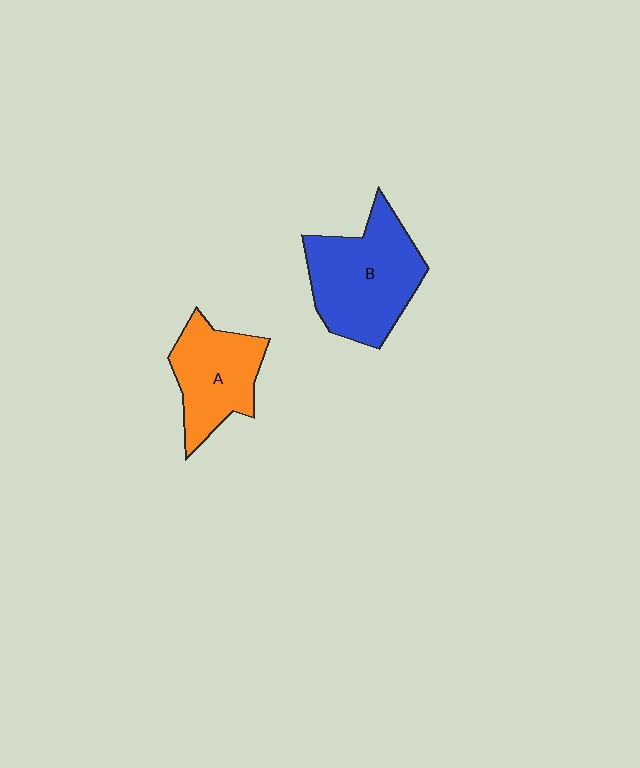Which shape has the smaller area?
Shape A (orange).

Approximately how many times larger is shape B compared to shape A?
Approximately 1.4 times.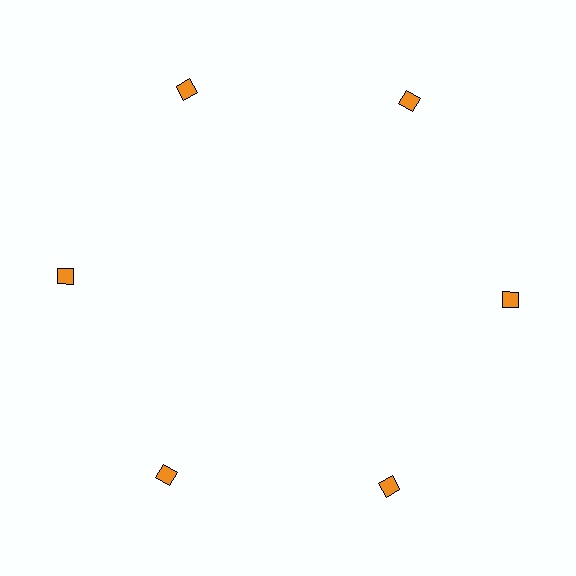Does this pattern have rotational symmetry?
Yes, this pattern has 6-fold rotational symmetry. It looks the same after rotating 60 degrees around the center.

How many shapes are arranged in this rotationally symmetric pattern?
There are 6 shapes, arranged in 6 groups of 1.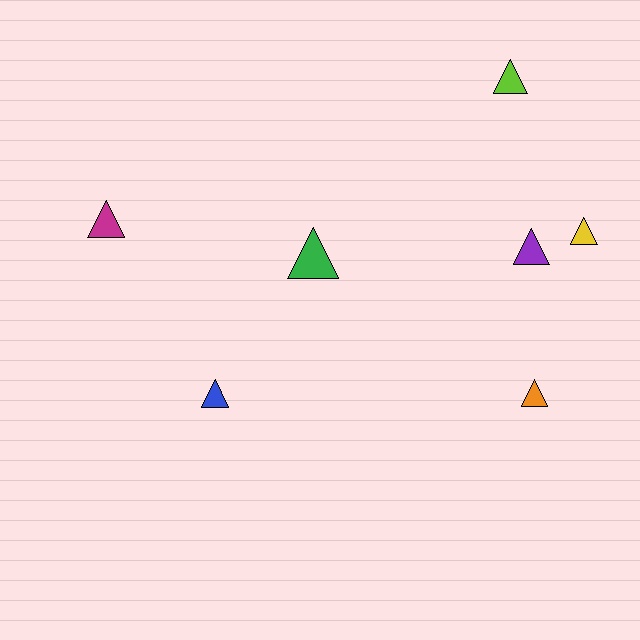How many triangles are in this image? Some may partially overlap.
There are 7 triangles.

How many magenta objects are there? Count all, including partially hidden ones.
There is 1 magenta object.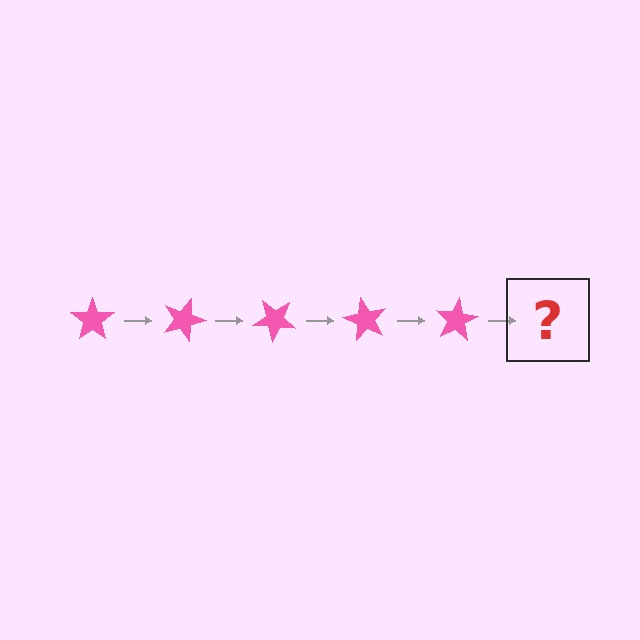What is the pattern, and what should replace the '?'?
The pattern is that the star rotates 20 degrees each step. The '?' should be a pink star rotated 100 degrees.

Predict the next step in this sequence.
The next step is a pink star rotated 100 degrees.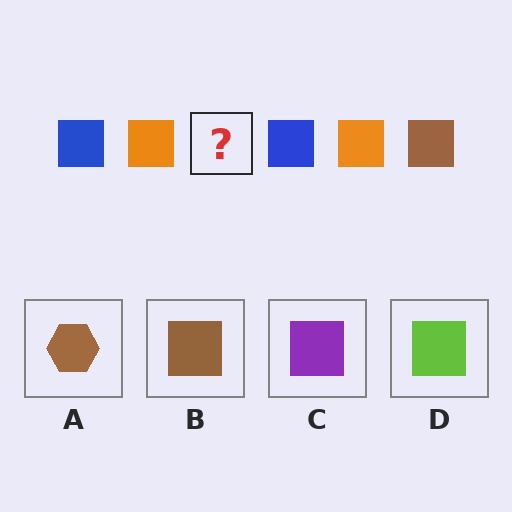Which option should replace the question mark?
Option B.